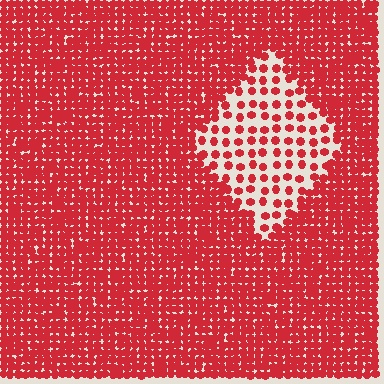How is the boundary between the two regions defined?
The boundary is defined by a change in element density (approximately 2.9x ratio). All elements are the same color, size, and shape.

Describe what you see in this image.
The image contains small red elements arranged at two different densities. A diamond-shaped region is visible where the elements are less densely packed than the surrounding area.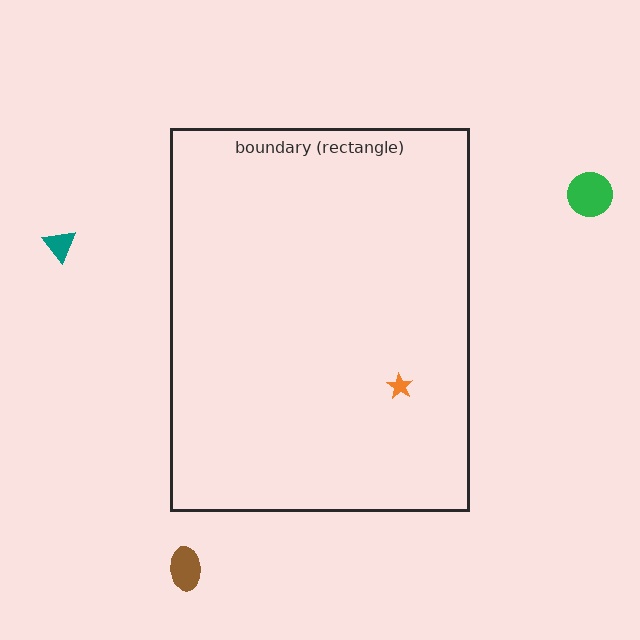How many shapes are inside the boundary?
1 inside, 3 outside.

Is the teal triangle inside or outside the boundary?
Outside.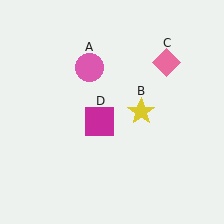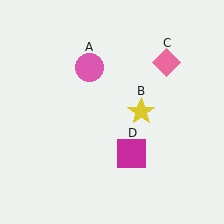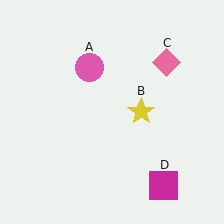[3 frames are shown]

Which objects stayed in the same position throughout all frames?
Pink circle (object A) and yellow star (object B) and pink diamond (object C) remained stationary.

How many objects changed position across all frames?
1 object changed position: magenta square (object D).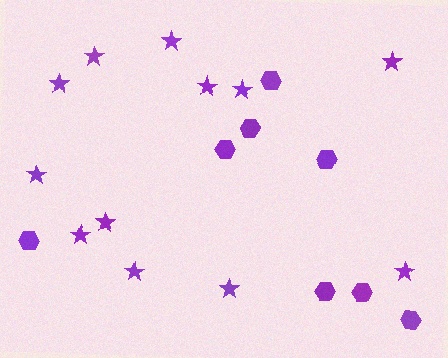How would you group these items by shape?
There are 2 groups: one group of stars (12) and one group of hexagons (8).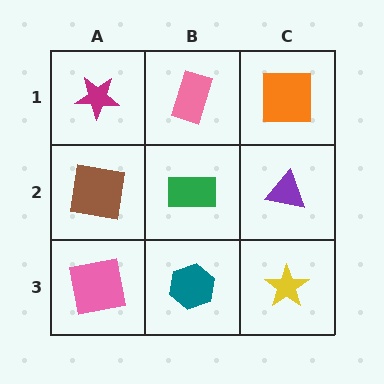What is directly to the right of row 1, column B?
An orange square.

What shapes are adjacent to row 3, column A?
A brown square (row 2, column A), a teal hexagon (row 3, column B).